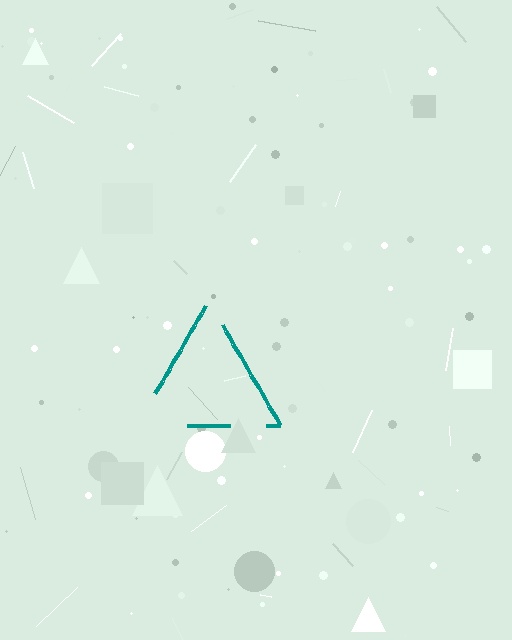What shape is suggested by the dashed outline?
The dashed outline suggests a triangle.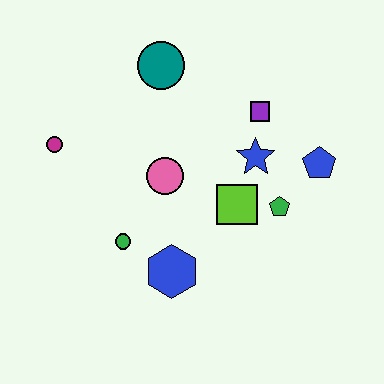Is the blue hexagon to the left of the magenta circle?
No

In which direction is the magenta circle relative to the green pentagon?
The magenta circle is to the left of the green pentagon.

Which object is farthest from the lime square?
The magenta circle is farthest from the lime square.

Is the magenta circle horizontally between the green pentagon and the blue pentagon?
No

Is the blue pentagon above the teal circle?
No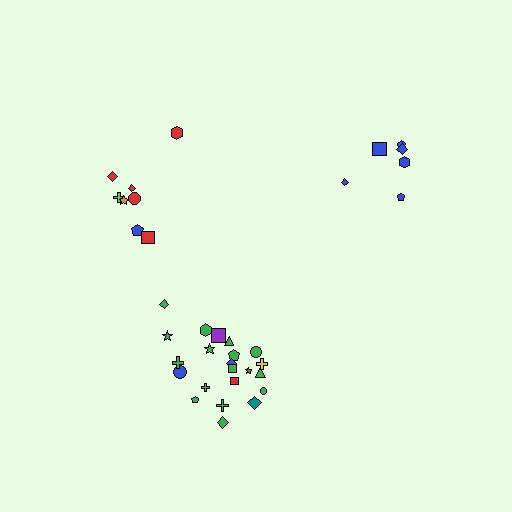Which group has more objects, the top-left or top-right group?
The top-left group.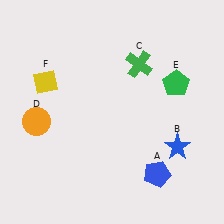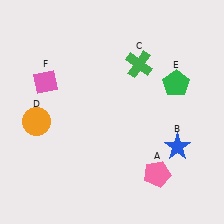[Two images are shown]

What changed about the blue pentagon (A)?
In Image 1, A is blue. In Image 2, it changed to pink.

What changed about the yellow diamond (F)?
In Image 1, F is yellow. In Image 2, it changed to pink.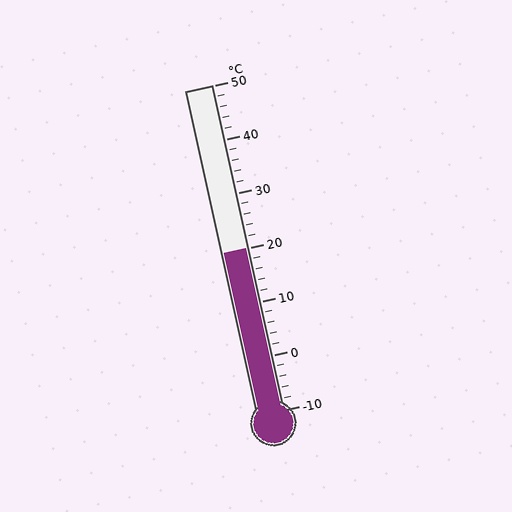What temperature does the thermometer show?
The thermometer shows approximately 20°C.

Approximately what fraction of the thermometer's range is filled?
The thermometer is filled to approximately 50% of its range.